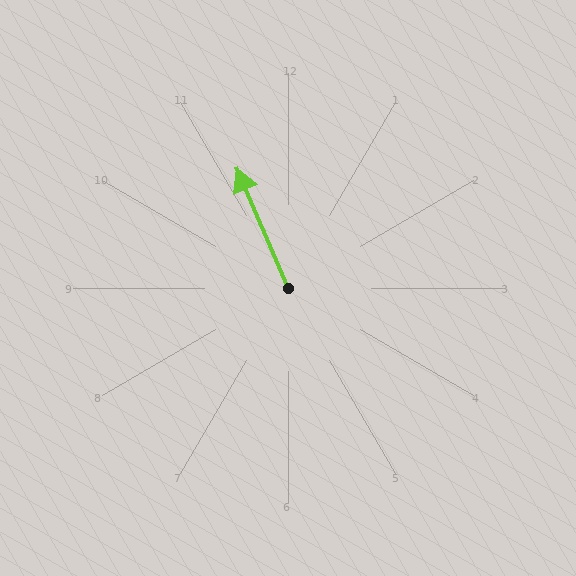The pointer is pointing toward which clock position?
Roughly 11 o'clock.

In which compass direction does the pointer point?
Northwest.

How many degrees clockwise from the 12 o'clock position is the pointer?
Approximately 337 degrees.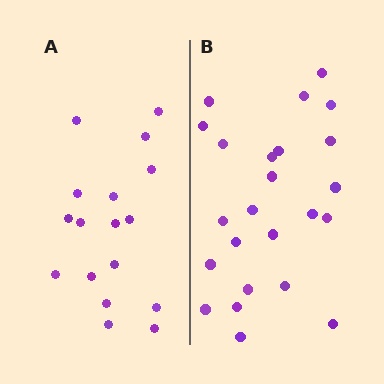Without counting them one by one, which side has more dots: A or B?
Region B (the right region) has more dots.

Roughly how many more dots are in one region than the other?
Region B has roughly 8 or so more dots than region A.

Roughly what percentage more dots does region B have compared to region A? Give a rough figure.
About 40% more.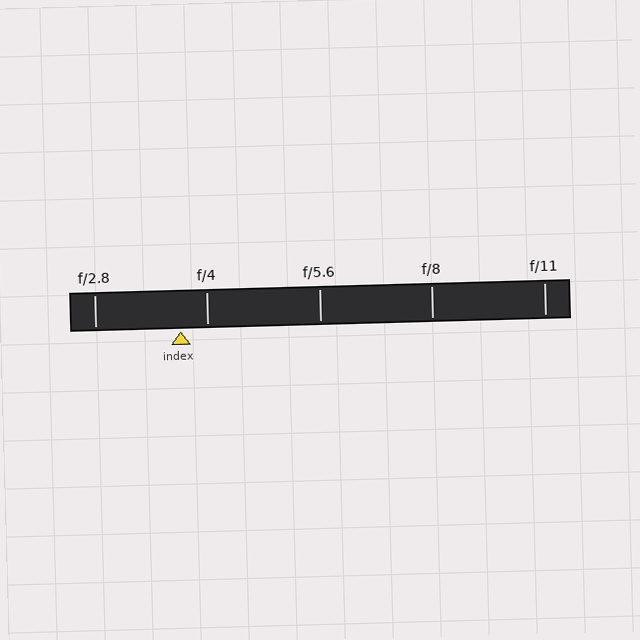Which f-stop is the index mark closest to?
The index mark is closest to f/4.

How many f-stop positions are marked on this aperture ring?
There are 5 f-stop positions marked.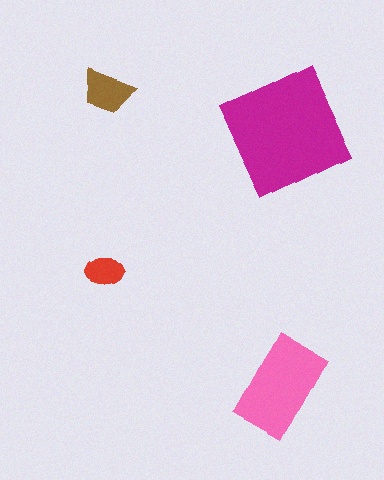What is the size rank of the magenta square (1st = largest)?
1st.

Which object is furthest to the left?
The brown trapezoid is leftmost.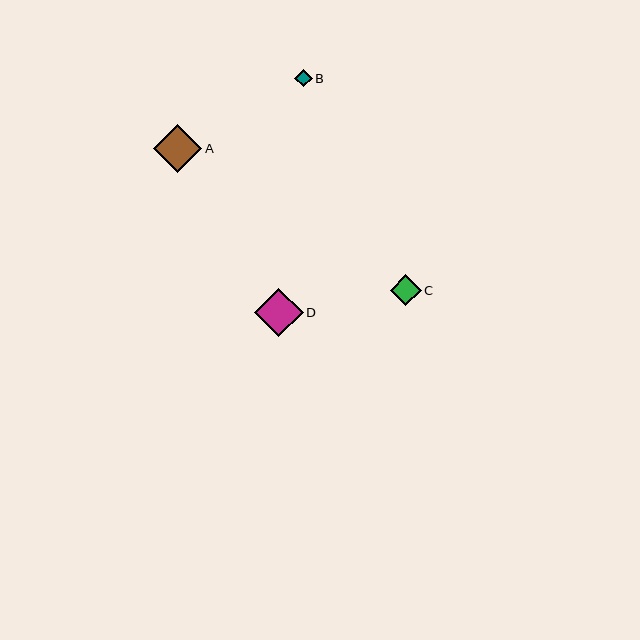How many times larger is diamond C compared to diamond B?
Diamond C is approximately 1.7 times the size of diamond B.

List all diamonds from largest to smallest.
From largest to smallest: D, A, C, B.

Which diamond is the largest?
Diamond D is the largest with a size of approximately 49 pixels.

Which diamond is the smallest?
Diamond B is the smallest with a size of approximately 18 pixels.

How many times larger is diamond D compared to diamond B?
Diamond D is approximately 2.7 times the size of diamond B.